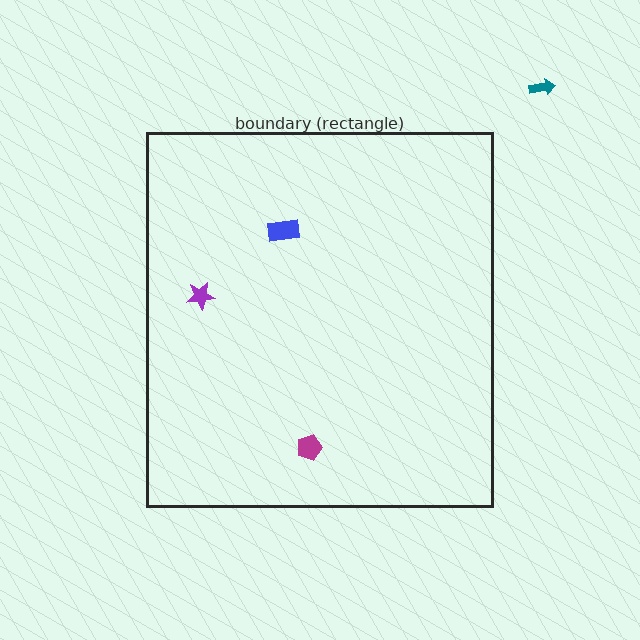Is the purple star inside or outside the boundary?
Inside.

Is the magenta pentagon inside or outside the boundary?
Inside.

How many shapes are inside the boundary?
3 inside, 1 outside.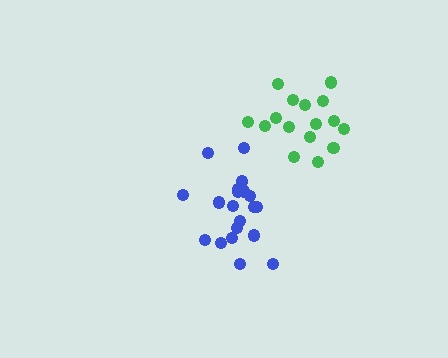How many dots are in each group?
Group 1: 16 dots, Group 2: 20 dots (36 total).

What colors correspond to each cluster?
The clusters are colored: green, blue.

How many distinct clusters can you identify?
There are 2 distinct clusters.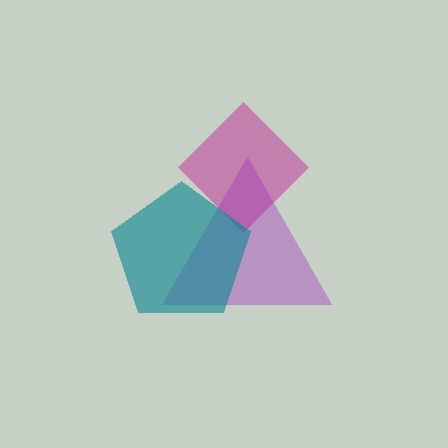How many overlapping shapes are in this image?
There are 3 overlapping shapes in the image.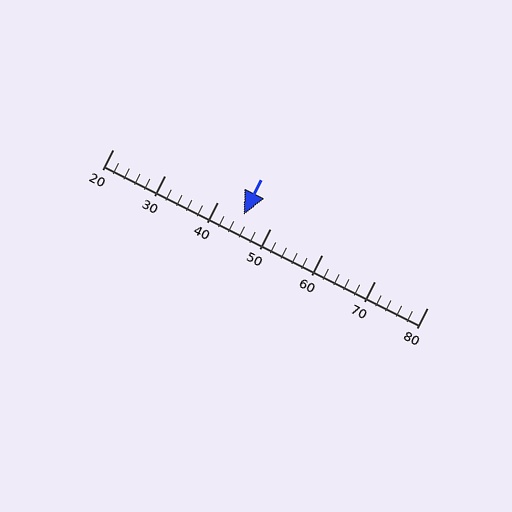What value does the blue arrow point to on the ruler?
The blue arrow points to approximately 45.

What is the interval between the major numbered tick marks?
The major tick marks are spaced 10 units apart.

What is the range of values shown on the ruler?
The ruler shows values from 20 to 80.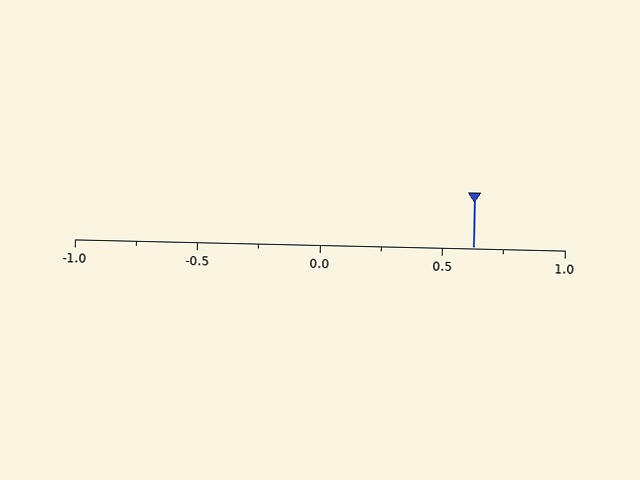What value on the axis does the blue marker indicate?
The marker indicates approximately 0.62.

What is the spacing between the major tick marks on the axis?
The major ticks are spaced 0.5 apart.